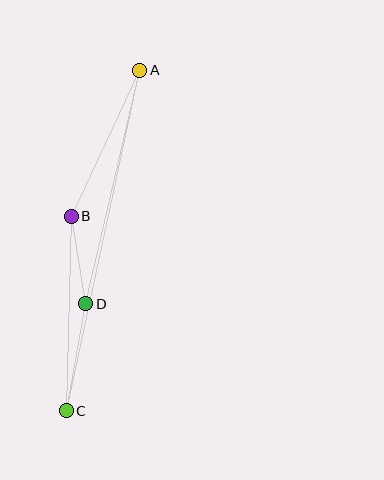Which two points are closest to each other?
Points B and D are closest to each other.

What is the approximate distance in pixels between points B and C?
The distance between B and C is approximately 194 pixels.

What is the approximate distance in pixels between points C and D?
The distance between C and D is approximately 108 pixels.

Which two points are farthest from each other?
Points A and C are farthest from each other.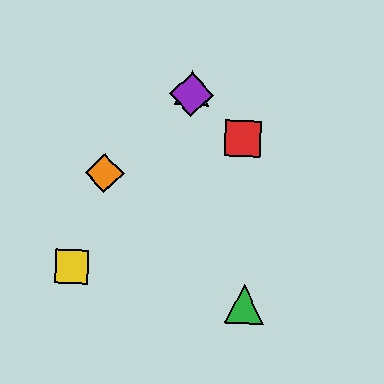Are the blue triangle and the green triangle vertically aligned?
No, the blue triangle is at x≈192 and the green triangle is at x≈244.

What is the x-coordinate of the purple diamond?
The purple diamond is at x≈192.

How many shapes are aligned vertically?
2 shapes (the blue triangle, the purple diamond) are aligned vertically.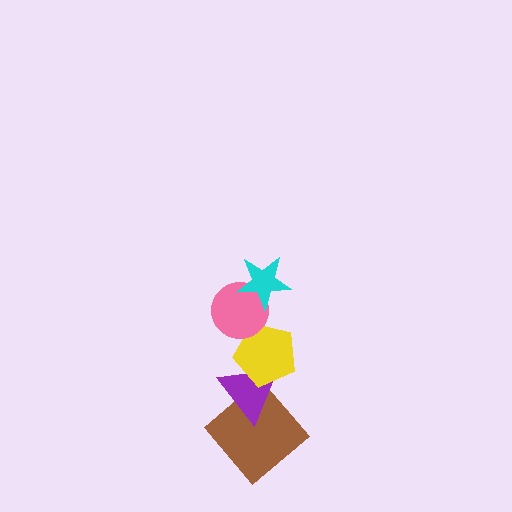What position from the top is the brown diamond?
The brown diamond is 5th from the top.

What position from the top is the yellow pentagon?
The yellow pentagon is 3rd from the top.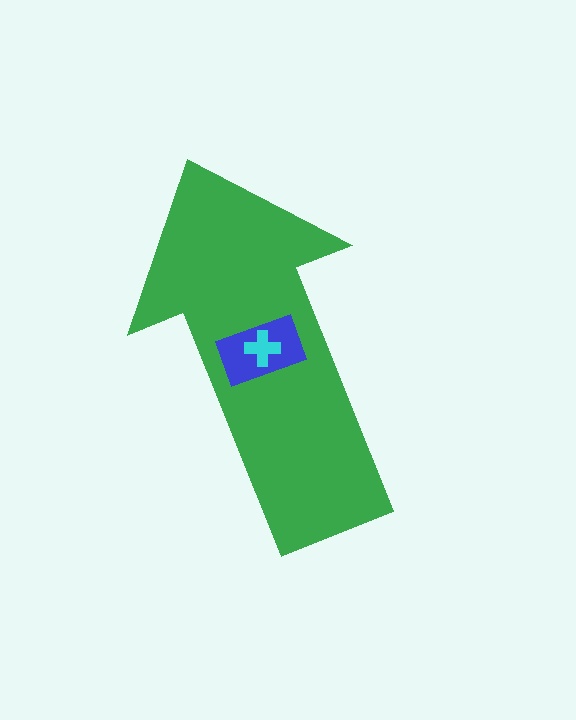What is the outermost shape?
The green arrow.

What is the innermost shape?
The cyan cross.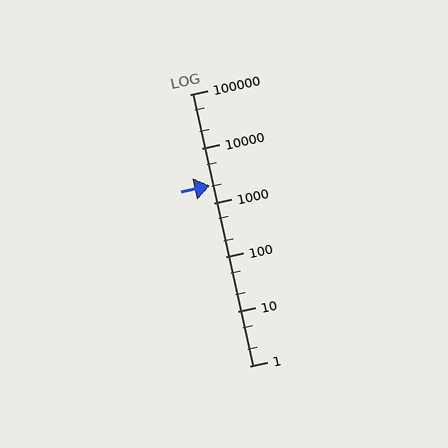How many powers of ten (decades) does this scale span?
The scale spans 5 decades, from 1 to 100000.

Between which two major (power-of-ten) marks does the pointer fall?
The pointer is between 1000 and 10000.